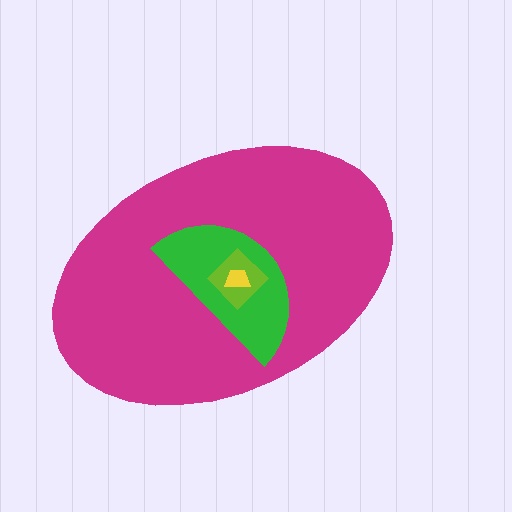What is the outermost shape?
The magenta ellipse.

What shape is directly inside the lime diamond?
The yellow trapezoid.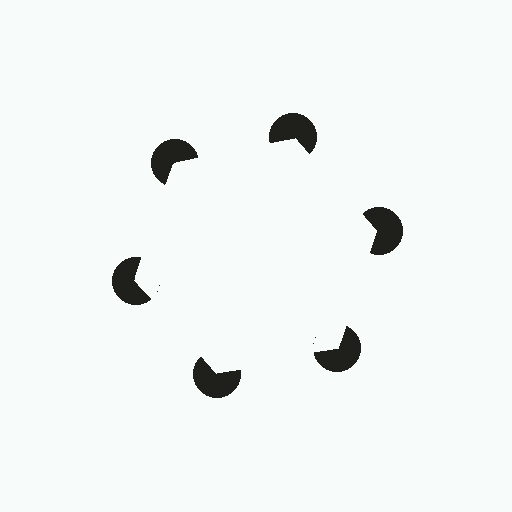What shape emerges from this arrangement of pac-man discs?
An illusory hexagon — its edges are inferred from the aligned wedge cuts in the pac-man discs, not physically drawn.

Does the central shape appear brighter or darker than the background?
It typically appears slightly brighter than the background, even though no actual brightness change is drawn.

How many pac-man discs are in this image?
There are 6 — one at each vertex of the illusory hexagon.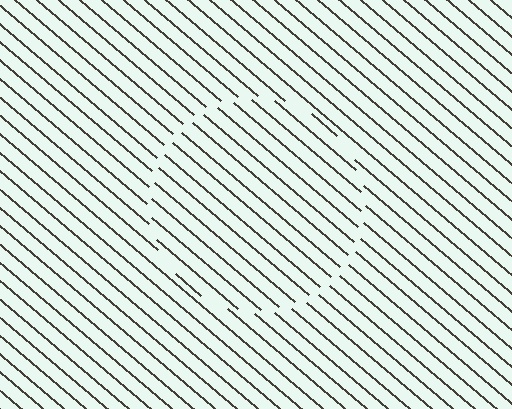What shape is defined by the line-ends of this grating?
An illusory circle. The interior of the shape contains the same grating, shifted by half a period — the contour is defined by the phase discontinuity where line-ends from the inner and outer gratings abut.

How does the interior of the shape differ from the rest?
The interior of the shape contains the same grating, shifted by half a period — the contour is defined by the phase discontinuity where line-ends from the inner and outer gratings abut.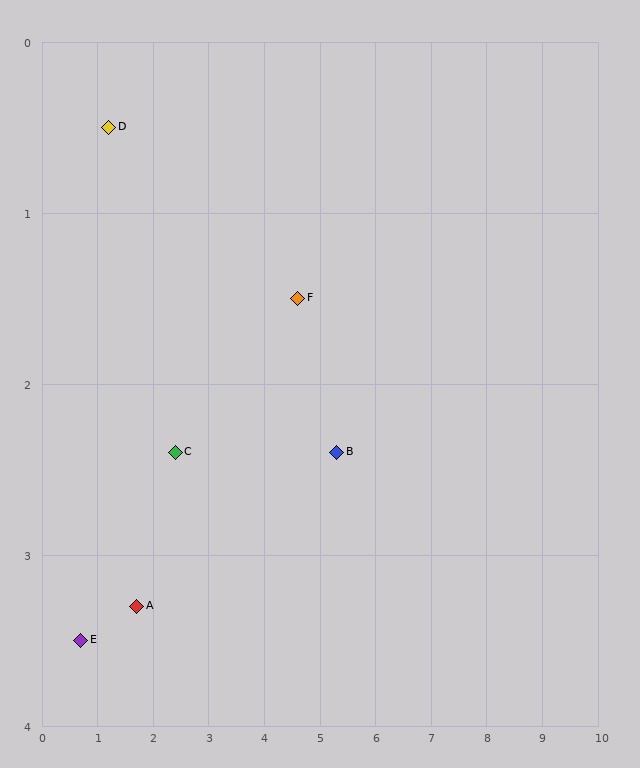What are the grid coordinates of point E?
Point E is at approximately (0.7, 3.5).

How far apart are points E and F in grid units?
Points E and F are about 4.4 grid units apart.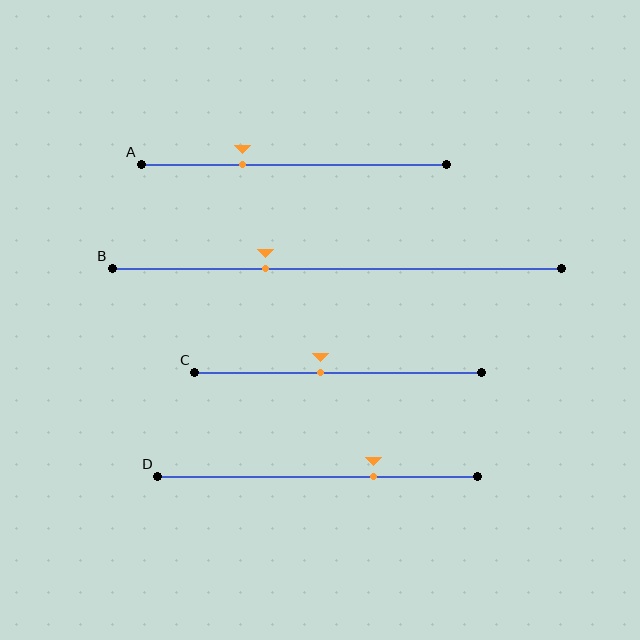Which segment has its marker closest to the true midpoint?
Segment C has its marker closest to the true midpoint.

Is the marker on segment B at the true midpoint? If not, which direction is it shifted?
No, the marker on segment B is shifted to the left by about 16% of the segment length.